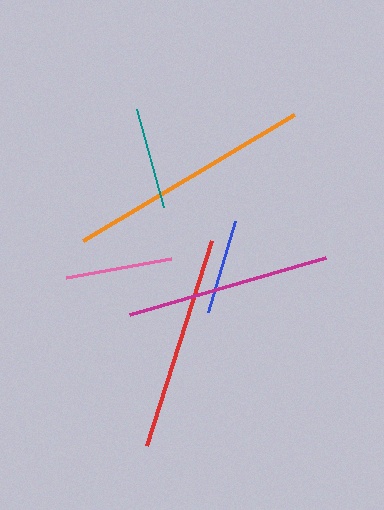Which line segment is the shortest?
The blue line is the shortest at approximately 95 pixels.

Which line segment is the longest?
The orange line is the longest at approximately 246 pixels.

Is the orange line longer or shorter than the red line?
The orange line is longer than the red line.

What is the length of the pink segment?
The pink segment is approximately 107 pixels long.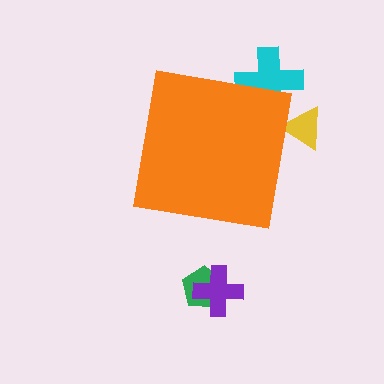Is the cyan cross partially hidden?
Yes, the cyan cross is partially hidden behind the orange square.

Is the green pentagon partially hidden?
No, the green pentagon is fully visible.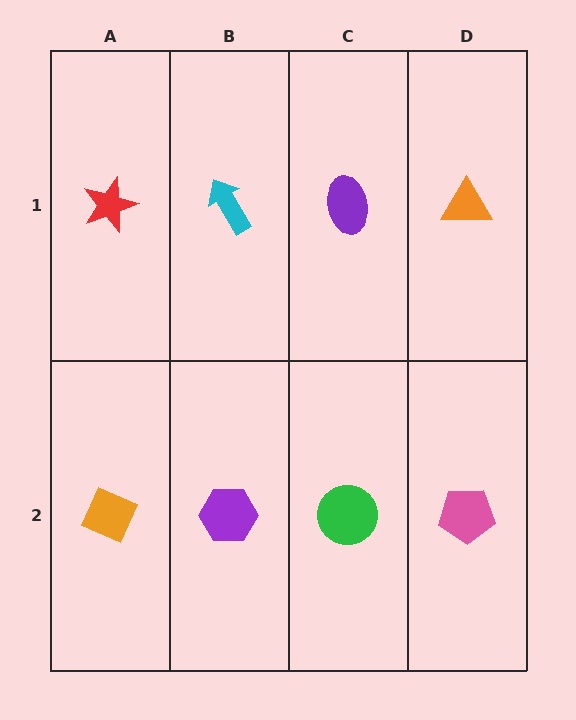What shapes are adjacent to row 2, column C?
A purple ellipse (row 1, column C), a purple hexagon (row 2, column B), a pink pentagon (row 2, column D).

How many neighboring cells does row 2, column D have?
2.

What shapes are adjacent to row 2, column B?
A cyan arrow (row 1, column B), an orange diamond (row 2, column A), a green circle (row 2, column C).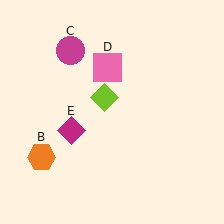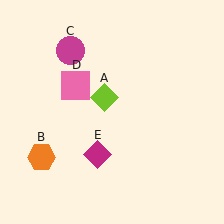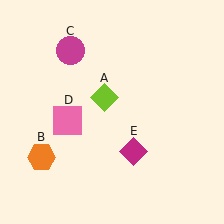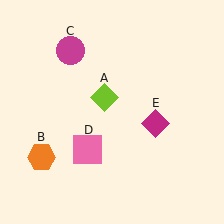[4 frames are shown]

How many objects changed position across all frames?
2 objects changed position: pink square (object D), magenta diamond (object E).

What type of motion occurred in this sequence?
The pink square (object D), magenta diamond (object E) rotated counterclockwise around the center of the scene.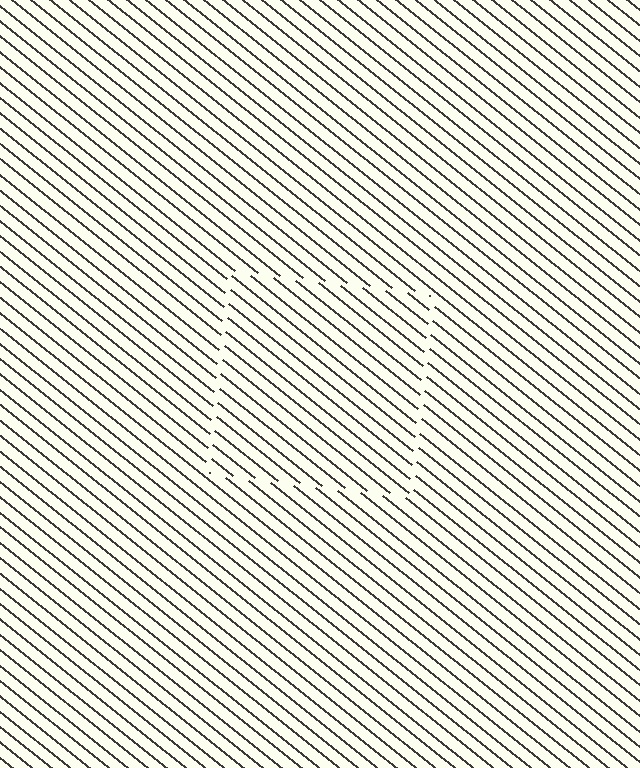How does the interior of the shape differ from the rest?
The interior of the shape contains the same grating, shifted by half a period — the contour is defined by the phase discontinuity where line-ends from the inner and outer gratings abut.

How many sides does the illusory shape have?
4 sides — the line-ends trace a square.